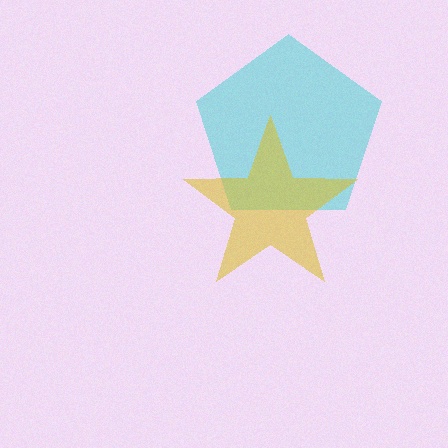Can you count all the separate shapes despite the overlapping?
Yes, there are 2 separate shapes.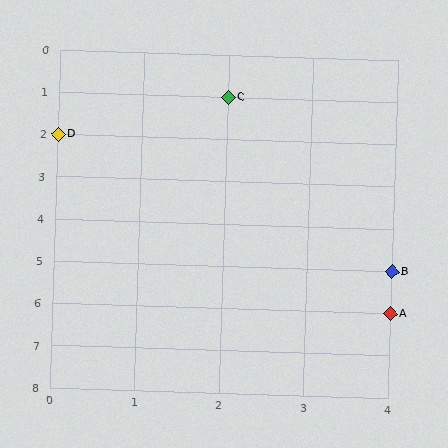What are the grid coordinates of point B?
Point B is at grid coordinates (4, 5).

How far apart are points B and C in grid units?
Points B and C are 2 columns and 4 rows apart (about 4.5 grid units diagonally).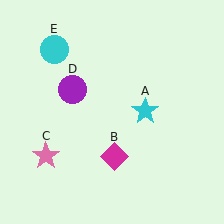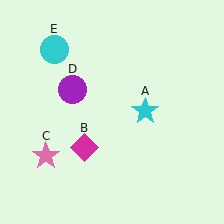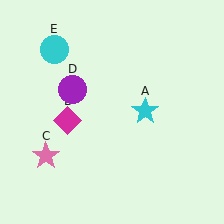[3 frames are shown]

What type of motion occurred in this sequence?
The magenta diamond (object B) rotated clockwise around the center of the scene.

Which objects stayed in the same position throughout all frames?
Cyan star (object A) and pink star (object C) and purple circle (object D) and cyan circle (object E) remained stationary.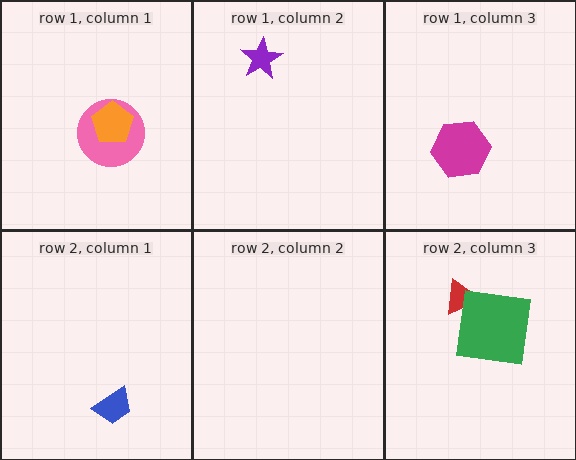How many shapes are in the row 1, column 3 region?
1.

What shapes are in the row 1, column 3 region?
The magenta hexagon.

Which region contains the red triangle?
The row 2, column 3 region.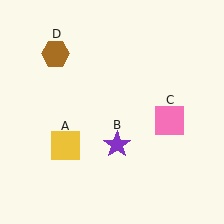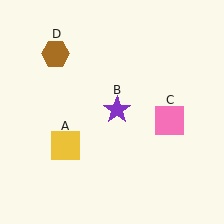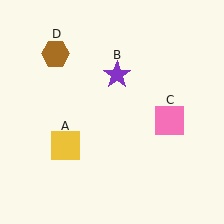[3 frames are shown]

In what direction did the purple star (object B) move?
The purple star (object B) moved up.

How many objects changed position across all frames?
1 object changed position: purple star (object B).